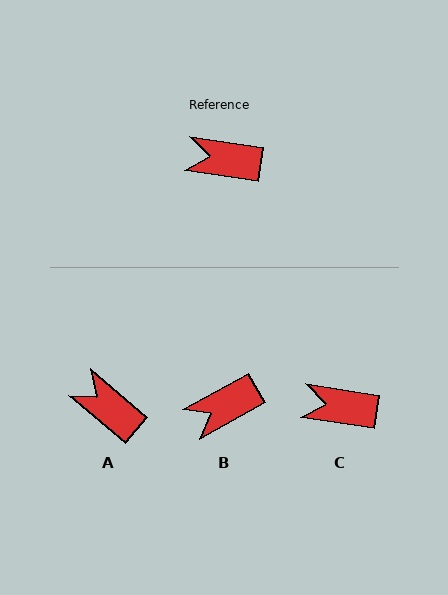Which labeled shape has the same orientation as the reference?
C.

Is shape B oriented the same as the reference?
No, it is off by about 37 degrees.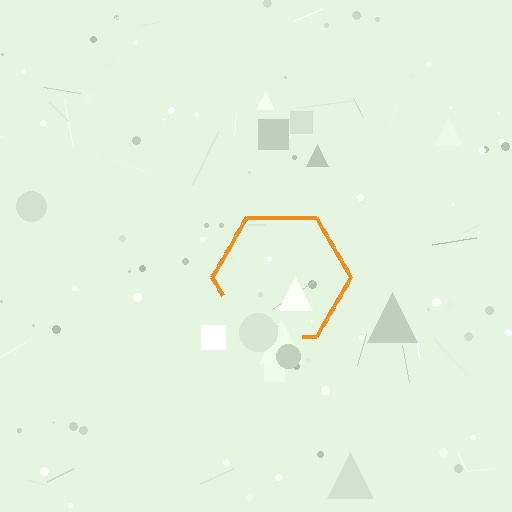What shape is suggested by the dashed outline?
The dashed outline suggests a hexagon.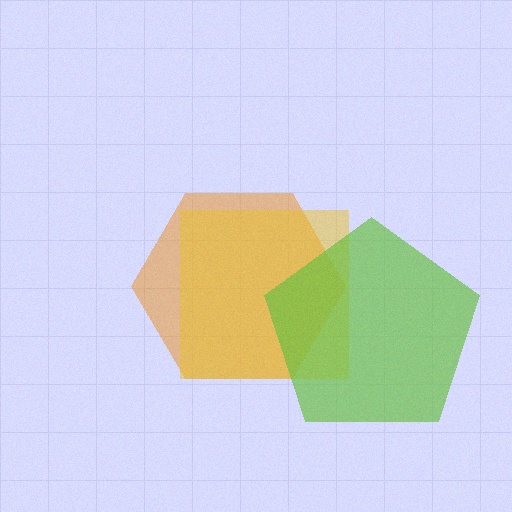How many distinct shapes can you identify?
There are 3 distinct shapes: an orange hexagon, a yellow square, a lime pentagon.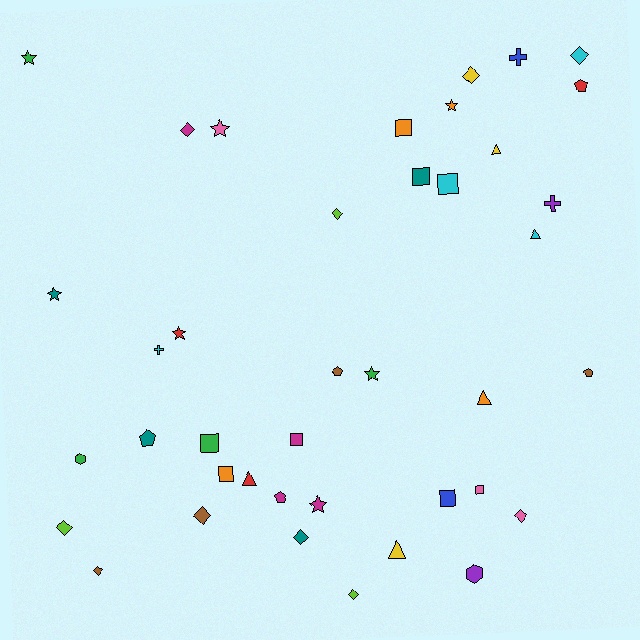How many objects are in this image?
There are 40 objects.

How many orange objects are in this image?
There are 4 orange objects.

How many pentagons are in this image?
There are 5 pentagons.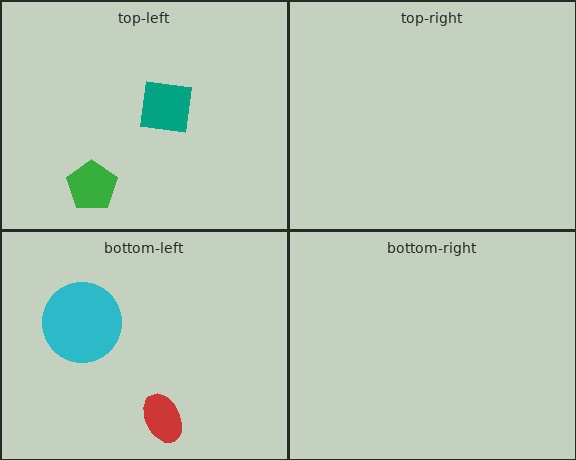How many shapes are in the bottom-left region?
2.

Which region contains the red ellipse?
The bottom-left region.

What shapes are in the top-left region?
The green pentagon, the teal square.